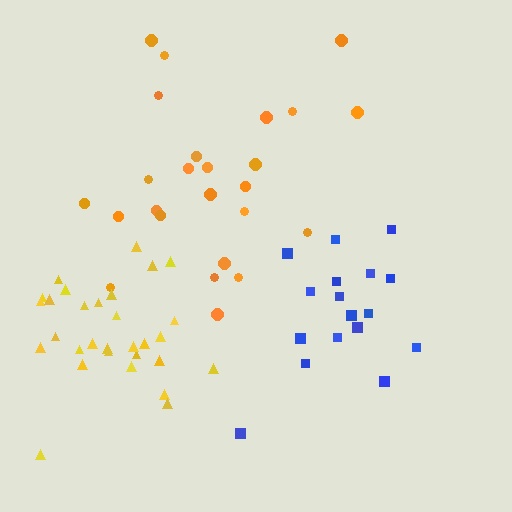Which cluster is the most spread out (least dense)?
Orange.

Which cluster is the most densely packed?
Yellow.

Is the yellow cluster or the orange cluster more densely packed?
Yellow.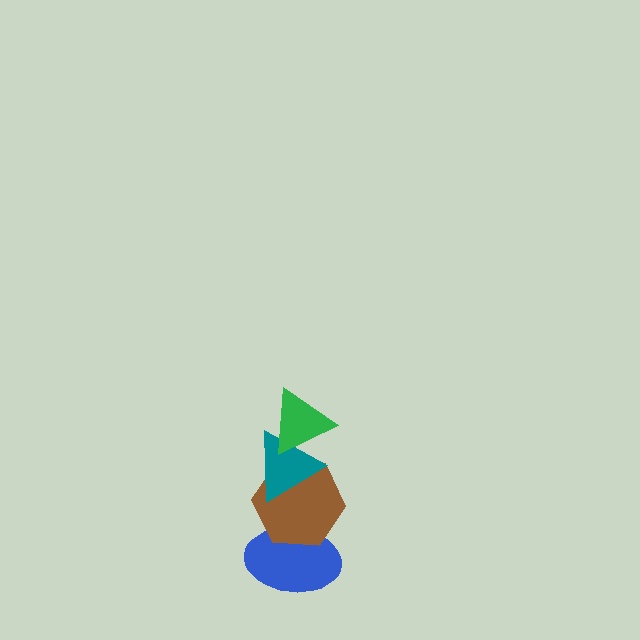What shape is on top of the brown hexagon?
The teal triangle is on top of the brown hexagon.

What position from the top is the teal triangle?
The teal triangle is 2nd from the top.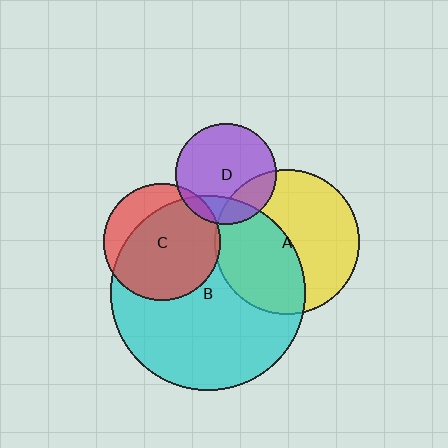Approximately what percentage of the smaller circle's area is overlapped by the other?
Approximately 5%.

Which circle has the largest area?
Circle B (cyan).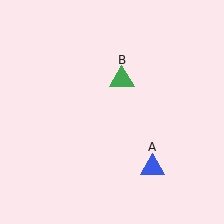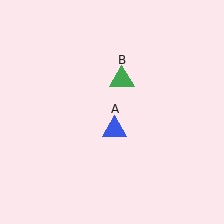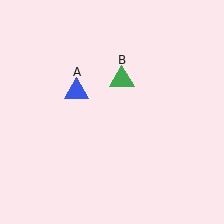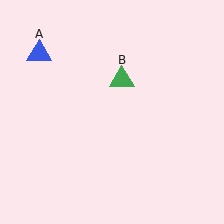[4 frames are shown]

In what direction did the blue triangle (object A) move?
The blue triangle (object A) moved up and to the left.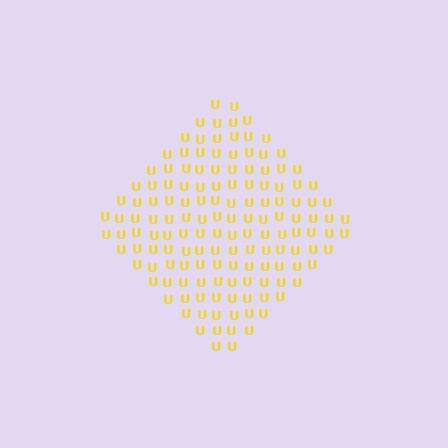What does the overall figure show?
The overall figure shows a diamond.